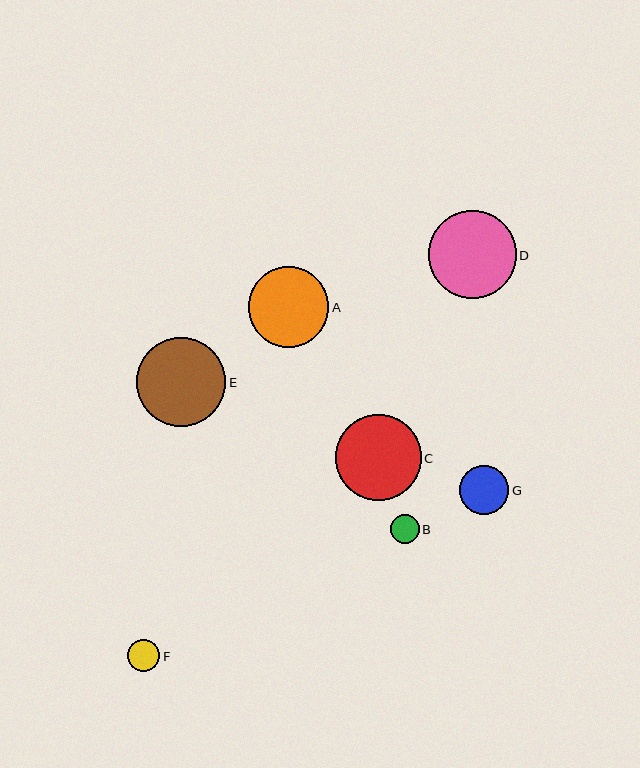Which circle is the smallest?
Circle B is the smallest with a size of approximately 29 pixels.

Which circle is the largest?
Circle E is the largest with a size of approximately 89 pixels.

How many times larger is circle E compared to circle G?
Circle E is approximately 1.8 times the size of circle G.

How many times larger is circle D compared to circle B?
Circle D is approximately 3.0 times the size of circle B.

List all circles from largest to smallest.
From largest to smallest: E, D, C, A, G, F, B.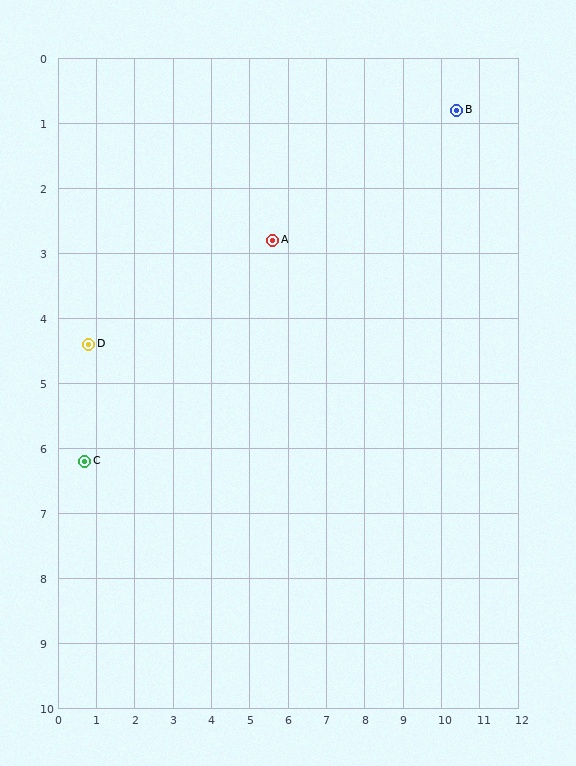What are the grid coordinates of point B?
Point B is at approximately (10.4, 0.8).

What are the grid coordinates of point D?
Point D is at approximately (0.8, 4.4).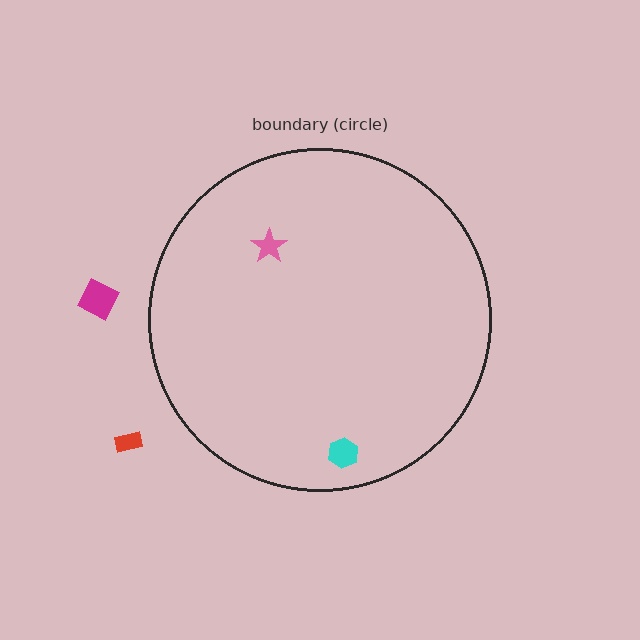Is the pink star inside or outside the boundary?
Inside.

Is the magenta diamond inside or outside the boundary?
Outside.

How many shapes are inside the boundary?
2 inside, 2 outside.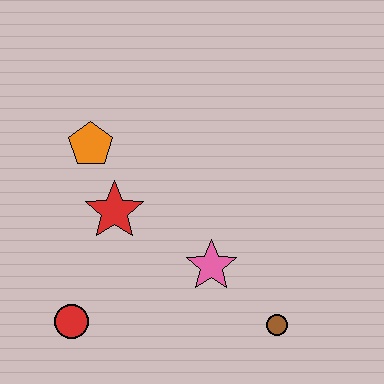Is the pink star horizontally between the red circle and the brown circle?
Yes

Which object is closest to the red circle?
The red star is closest to the red circle.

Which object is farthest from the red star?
The brown circle is farthest from the red star.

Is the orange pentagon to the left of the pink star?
Yes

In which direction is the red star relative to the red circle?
The red star is above the red circle.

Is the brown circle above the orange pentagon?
No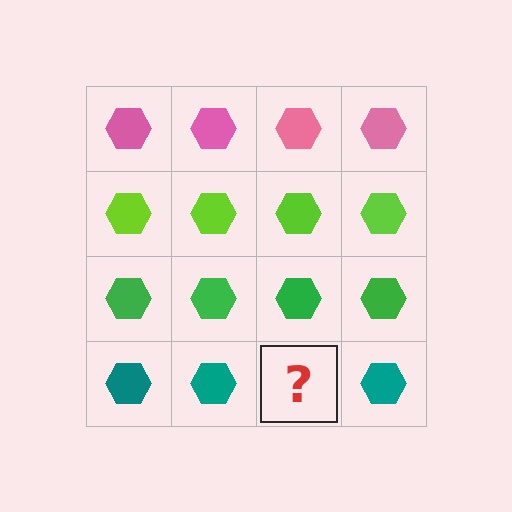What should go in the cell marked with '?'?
The missing cell should contain a teal hexagon.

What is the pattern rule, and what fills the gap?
The rule is that each row has a consistent color. The gap should be filled with a teal hexagon.